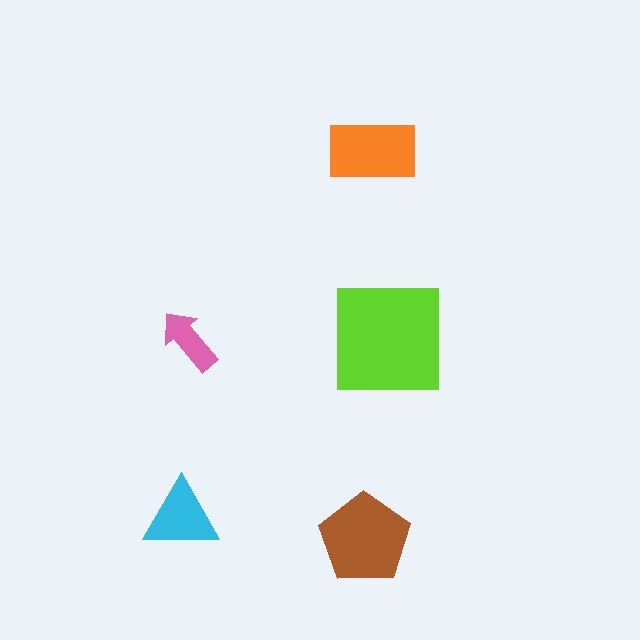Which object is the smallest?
The pink arrow.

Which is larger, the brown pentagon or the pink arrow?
The brown pentagon.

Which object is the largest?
The lime square.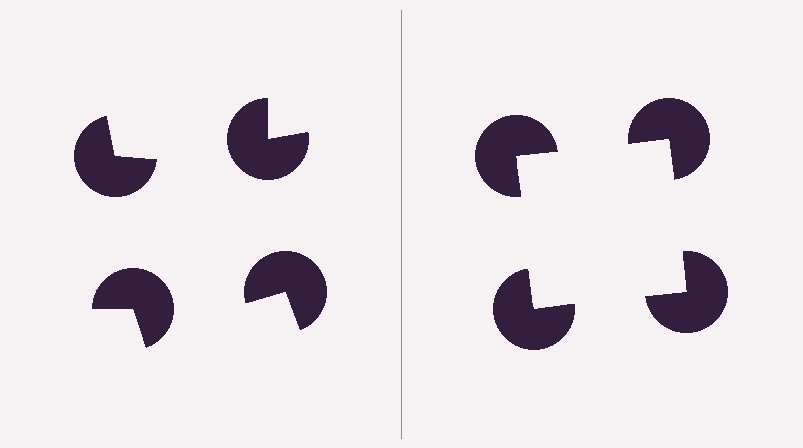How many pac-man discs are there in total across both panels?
8 — 4 on each side.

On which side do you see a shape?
An illusory square appears on the right side. On the left side the wedge cuts are rotated, so no coherent shape forms.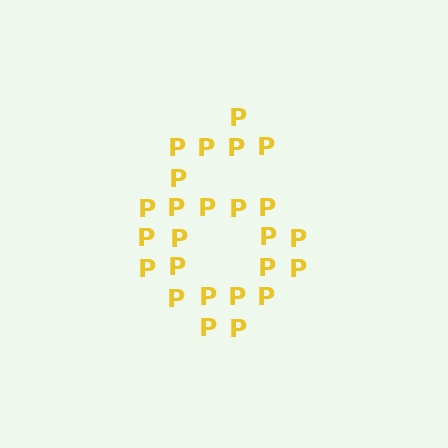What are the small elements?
The small elements are letter P's.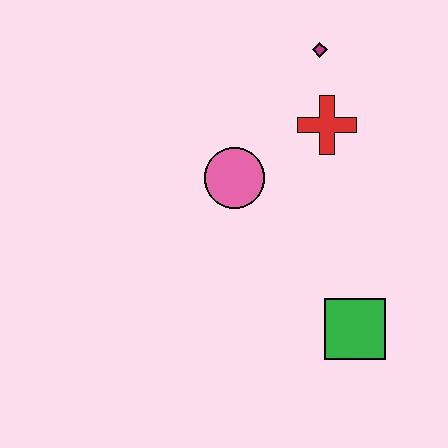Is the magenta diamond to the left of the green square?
Yes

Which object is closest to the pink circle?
The red cross is closest to the pink circle.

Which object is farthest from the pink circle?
The green square is farthest from the pink circle.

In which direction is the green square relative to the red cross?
The green square is below the red cross.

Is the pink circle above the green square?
Yes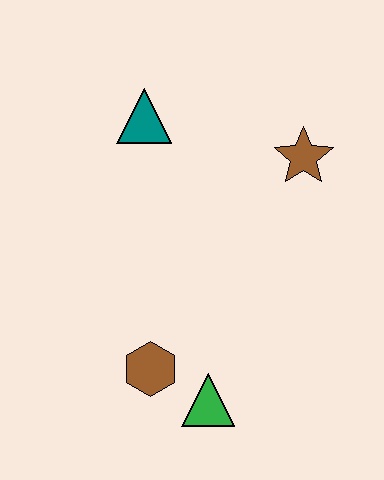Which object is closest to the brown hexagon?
The green triangle is closest to the brown hexagon.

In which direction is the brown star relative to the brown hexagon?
The brown star is above the brown hexagon.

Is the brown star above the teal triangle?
No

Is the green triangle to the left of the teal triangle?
No